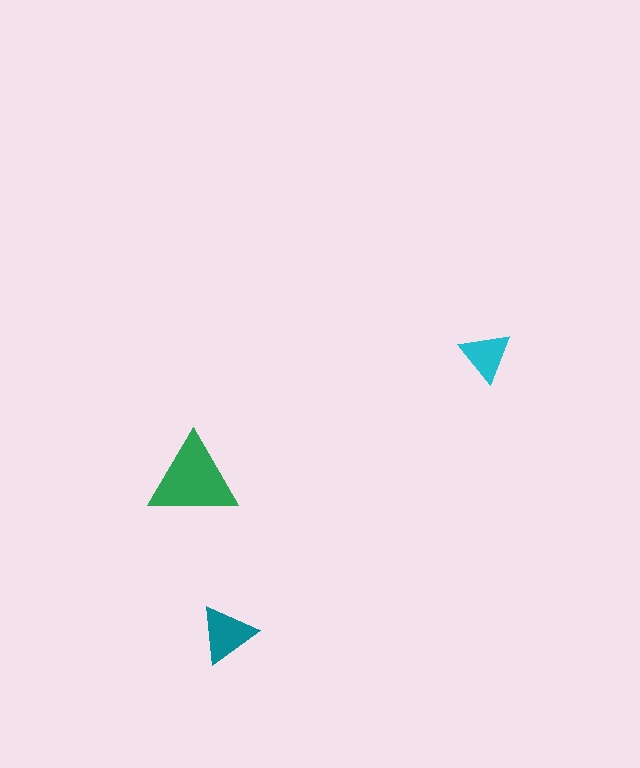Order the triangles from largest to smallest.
the green one, the teal one, the cyan one.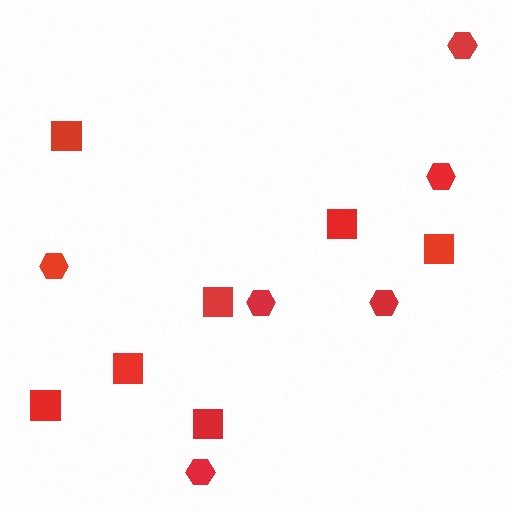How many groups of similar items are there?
There are 2 groups: one group of hexagons (6) and one group of squares (7).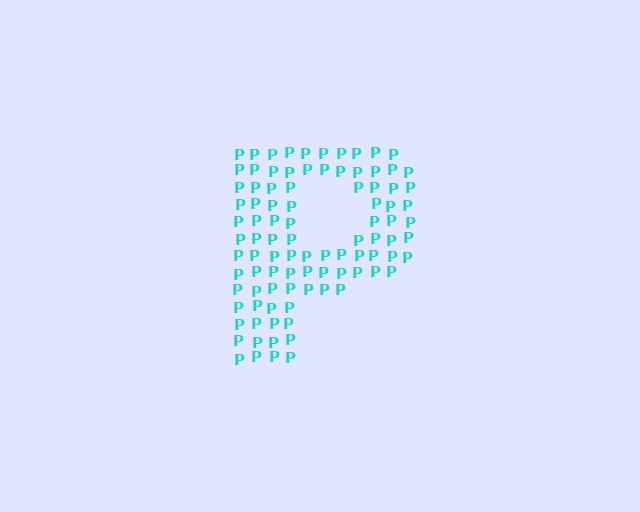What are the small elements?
The small elements are letter P's.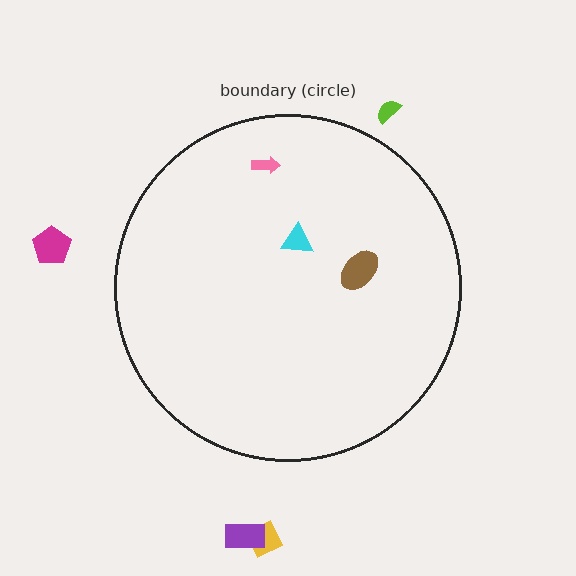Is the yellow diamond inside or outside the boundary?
Outside.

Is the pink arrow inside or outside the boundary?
Inside.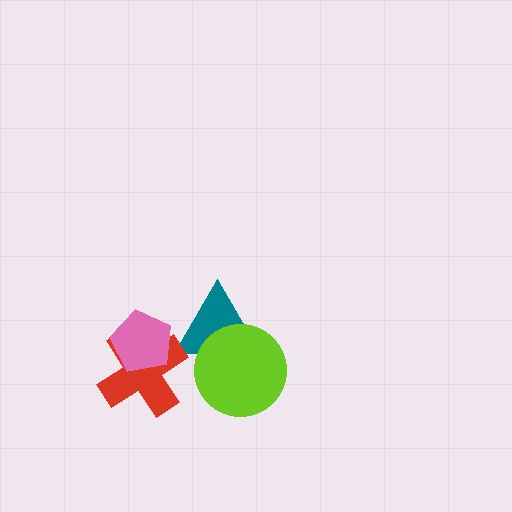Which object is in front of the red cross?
The pink pentagon is in front of the red cross.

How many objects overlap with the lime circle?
1 object overlaps with the lime circle.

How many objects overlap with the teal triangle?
1 object overlaps with the teal triangle.